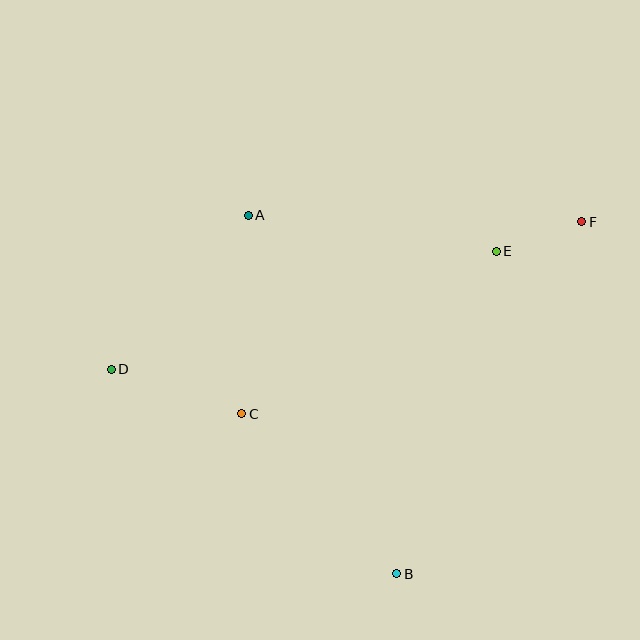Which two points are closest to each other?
Points E and F are closest to each other.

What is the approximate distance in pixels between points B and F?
The distance between B and F is approximately 397 pixels.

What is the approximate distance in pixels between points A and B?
The distance between A and B is approximately 388 pixels.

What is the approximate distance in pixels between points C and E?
The distance between C and E is approximately 302 pixels.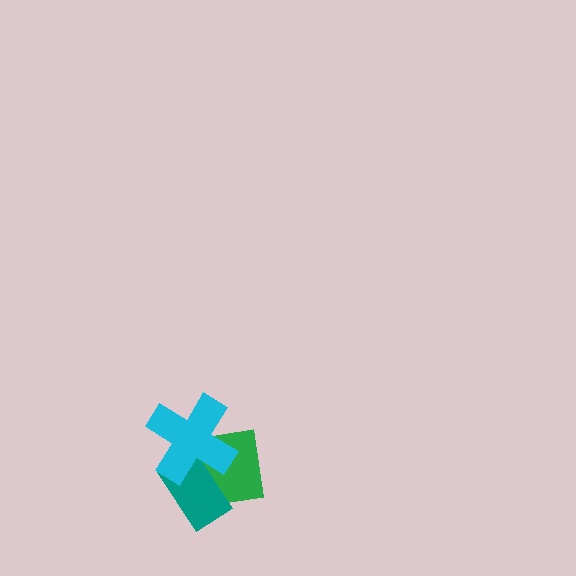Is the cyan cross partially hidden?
No, no other shape covers it.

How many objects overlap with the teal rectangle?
2 objects overlap with the teal rectangle.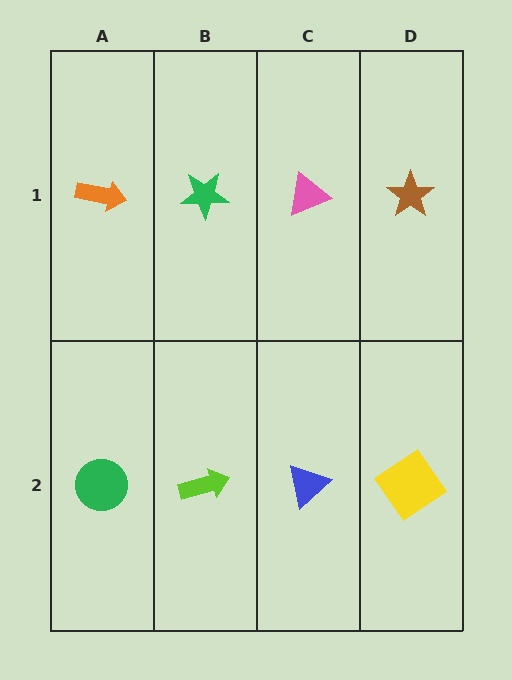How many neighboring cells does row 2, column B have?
3.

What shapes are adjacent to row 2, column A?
An orange arrow (row 1, column A), a lime arrow (row 2, column B).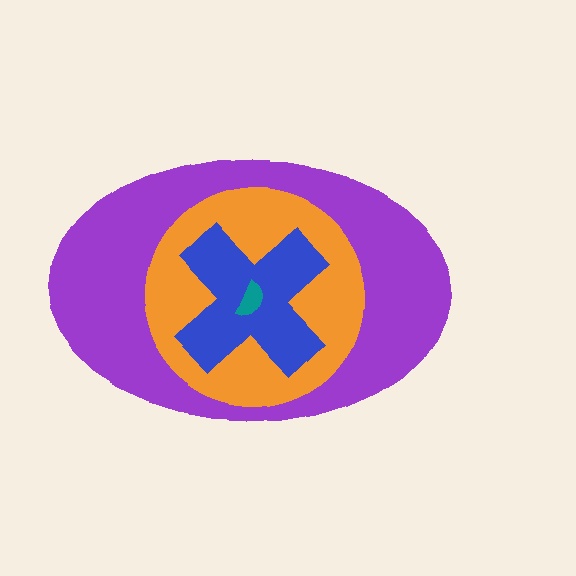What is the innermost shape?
The teal semicircle.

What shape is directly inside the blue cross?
The teal semicircle.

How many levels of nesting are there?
4.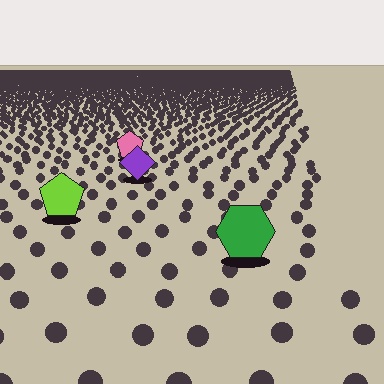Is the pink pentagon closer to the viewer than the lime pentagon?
No. The lime pentagon is closer — you can tell from the texture gradient: the ground texture is coarser near it.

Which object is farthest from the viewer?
The pink pentagon is farthest from the viewer. It appears smaller and the ground texture around it is denser.